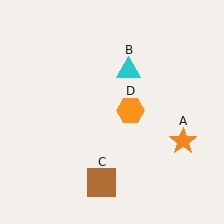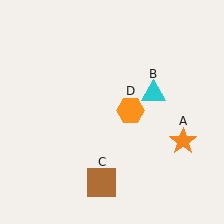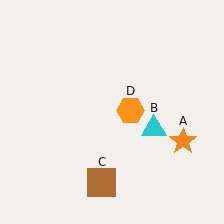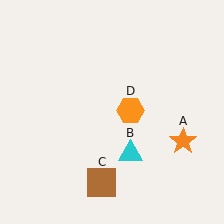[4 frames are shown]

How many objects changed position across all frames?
1 object changed position: cyan triangle (object B).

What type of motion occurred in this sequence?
The cyan triangle (object B) rotated clockwise around the center of the scene.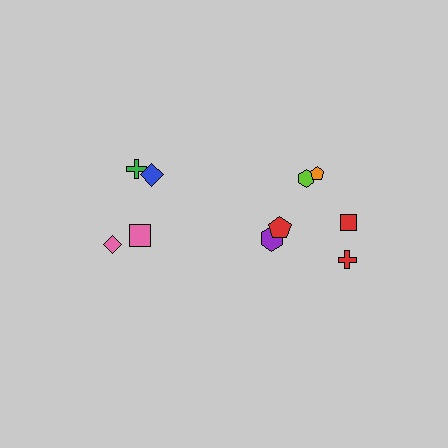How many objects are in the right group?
There are 6 objects.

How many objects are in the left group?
There are 4 objects.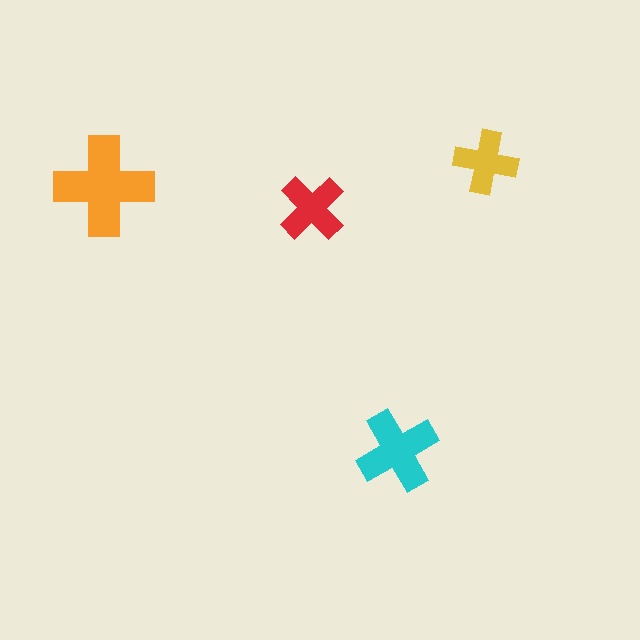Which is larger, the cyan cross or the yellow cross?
The cyan one.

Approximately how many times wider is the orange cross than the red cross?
About 1.5 times wider.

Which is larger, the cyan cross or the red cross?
The cyan one.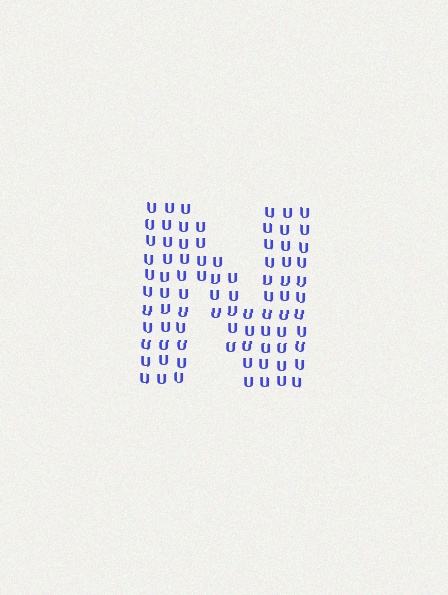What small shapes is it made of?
It is made of small letter U's.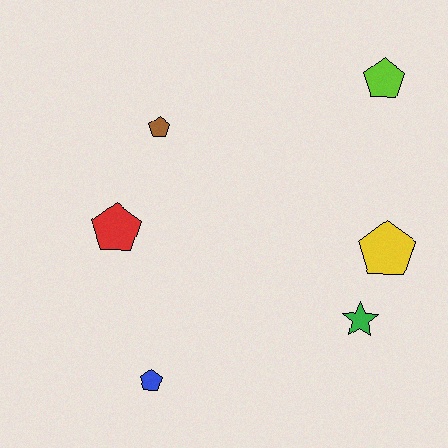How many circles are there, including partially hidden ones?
There are no circles.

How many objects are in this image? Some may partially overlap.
There are 6 objects.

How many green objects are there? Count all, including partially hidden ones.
There is 1 green object.